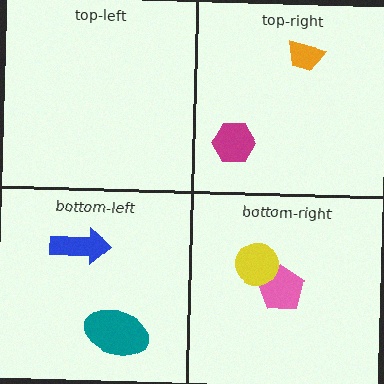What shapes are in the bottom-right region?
The pink pentagon, the yellow circle.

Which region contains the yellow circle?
The bottom-right region.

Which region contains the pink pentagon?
The bottom-right region.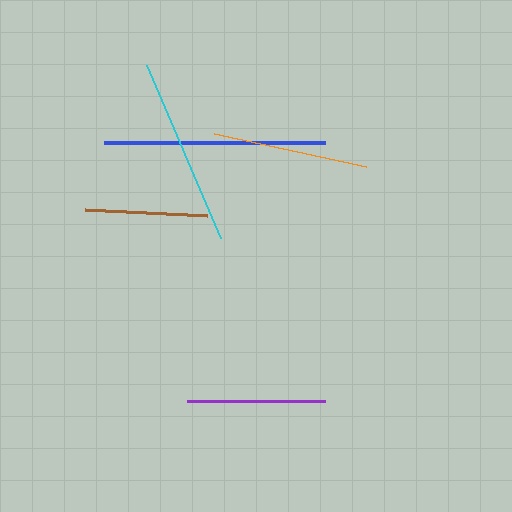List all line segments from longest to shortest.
From longest to shortest: blue, cyan, orange, purple, brown.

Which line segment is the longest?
The blue line is the longest at approximately 221 pixels.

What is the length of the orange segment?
The orange segment is approximately 156 pixels long.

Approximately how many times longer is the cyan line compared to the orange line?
The cyan line is approximately 1.2 times the length of the orange line.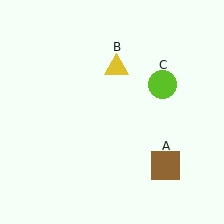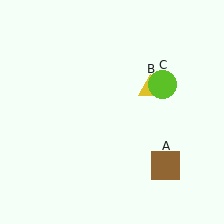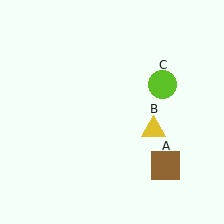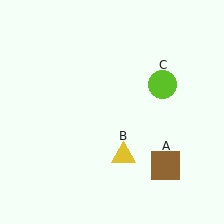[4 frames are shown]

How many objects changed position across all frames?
1 object changed position: yellow triangle (object B).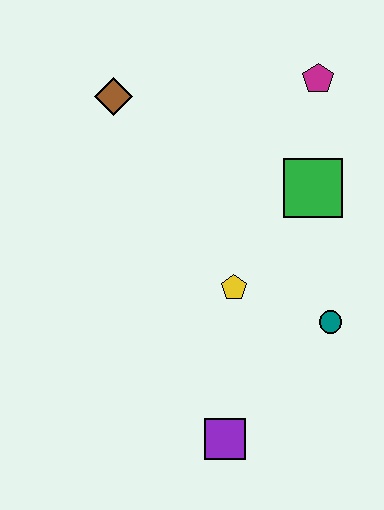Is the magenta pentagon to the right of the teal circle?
No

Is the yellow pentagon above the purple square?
Yes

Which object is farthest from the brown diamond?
The purple square is farthest from the brown diamond.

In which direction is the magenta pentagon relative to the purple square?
The magenta pentagon is above the purple square.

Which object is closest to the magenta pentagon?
The green square is closest to the magenta pentagon.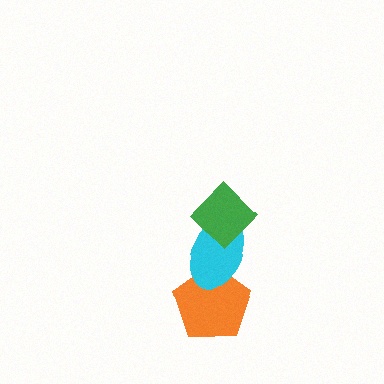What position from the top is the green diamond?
The green diamond is 1st from the top.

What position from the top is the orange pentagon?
The orange pentagon is 3rd from the top.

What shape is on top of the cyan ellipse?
The green diamond is on top of the cyan ellipse.